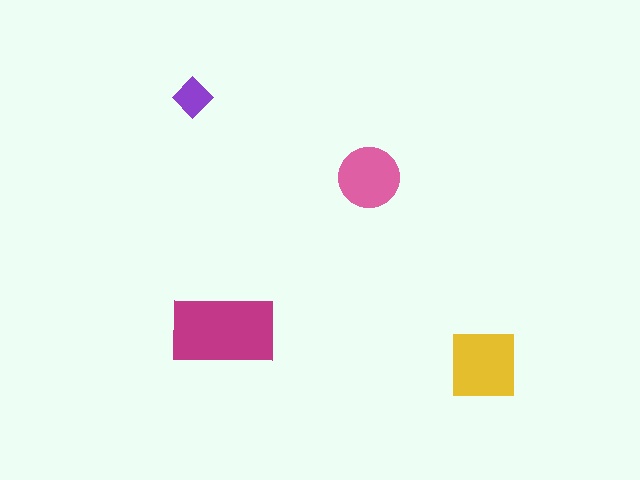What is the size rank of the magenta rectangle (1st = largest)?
1st.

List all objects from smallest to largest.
The purple diamond, the pink circle, the yellow square, the magenta rectangle.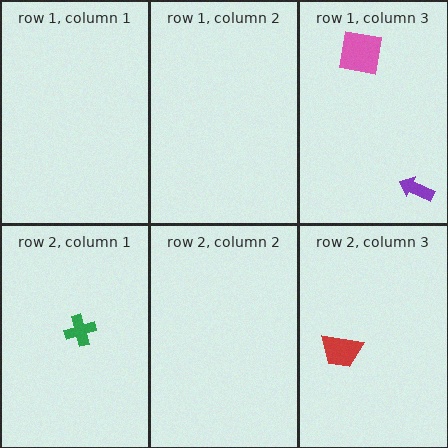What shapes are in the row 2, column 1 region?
The green cross.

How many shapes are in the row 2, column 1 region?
1.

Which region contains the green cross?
The row 2, column 1 region.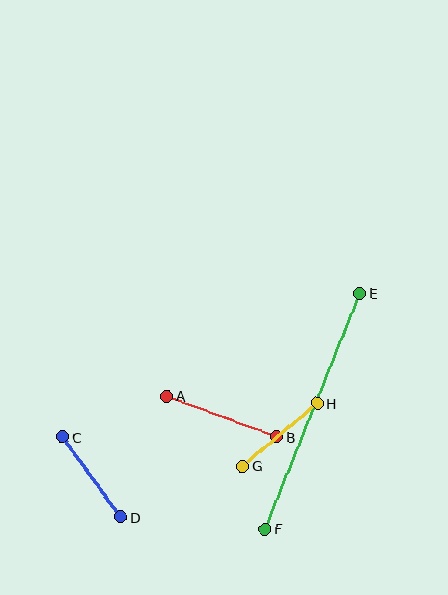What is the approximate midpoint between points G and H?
The midpoint is at approximately (280, 435) pixels.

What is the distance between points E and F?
The distance is approximately 254 pixels.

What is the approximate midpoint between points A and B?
The midpoint is at approximately (222, 417) pixels.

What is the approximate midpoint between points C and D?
The midpoint is at approximately (91, 477) pixels.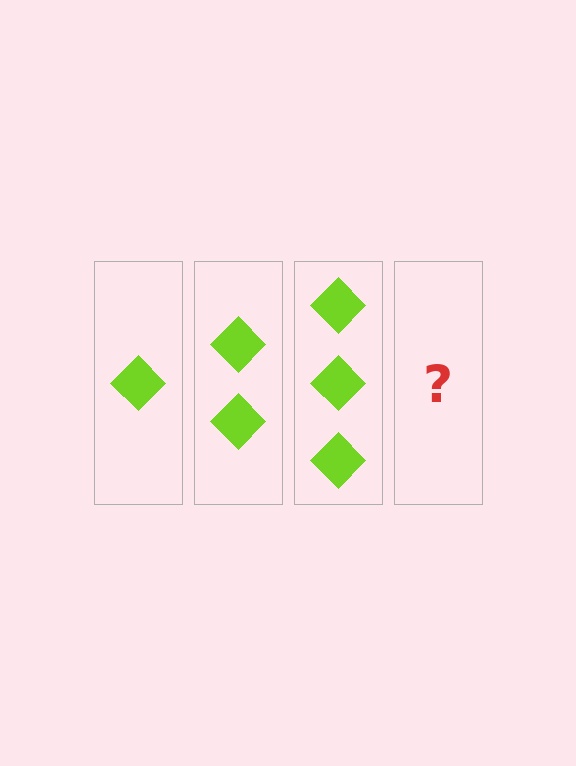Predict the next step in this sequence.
The next step is 4 diamonds.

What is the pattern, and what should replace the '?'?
The pattern is that each step adds one more diamond. The '?' should be 4 diamonds.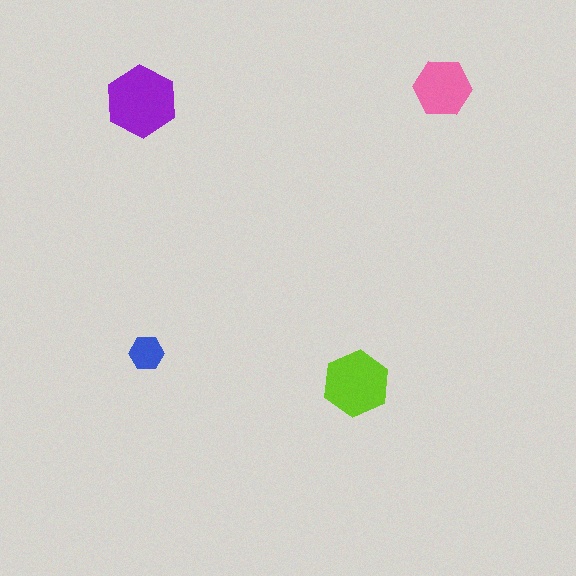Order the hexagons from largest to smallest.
the purple one, the lime one, the pink one, the blue one.